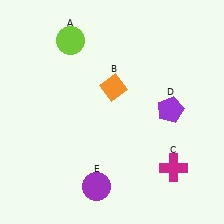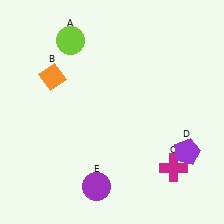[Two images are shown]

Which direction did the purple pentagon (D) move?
The purple pentagon (D) moved down.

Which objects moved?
The objects that moved are: the orange diamond (B), the purple pentagon (D).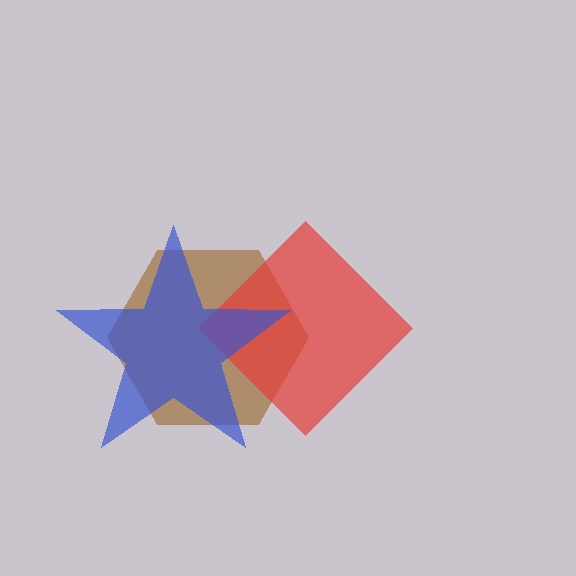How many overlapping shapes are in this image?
There are 3 overlapping shapes in the image.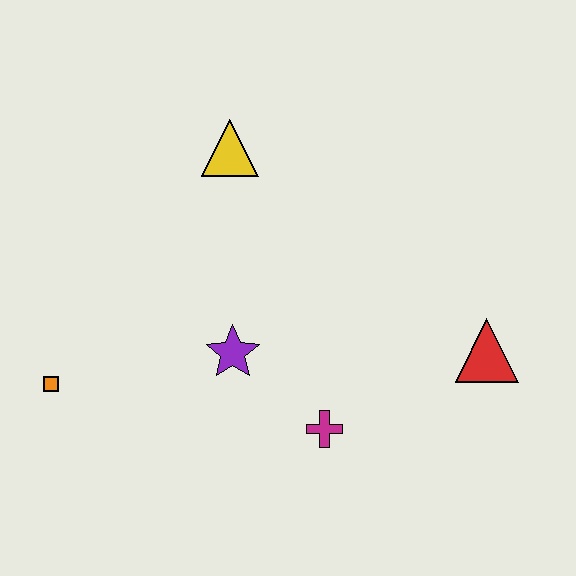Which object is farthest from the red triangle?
The orange square is farthest from the red triangle.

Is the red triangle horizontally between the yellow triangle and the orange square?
No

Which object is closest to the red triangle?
The magenta cross is closest to the red triangle.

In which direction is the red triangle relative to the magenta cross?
The red triangle is to the right of the magenta cross.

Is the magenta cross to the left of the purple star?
No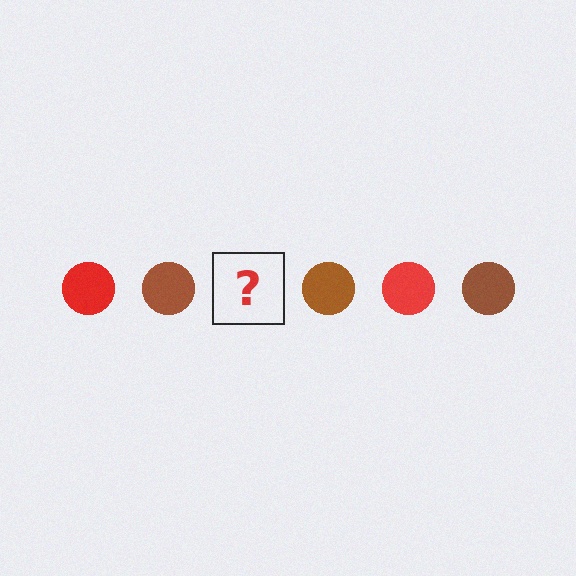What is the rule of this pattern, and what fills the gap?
The rule is that the pattern cycles through red, brown circles. The gap should be filled with a red circle.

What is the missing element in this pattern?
The missing element is a red circle.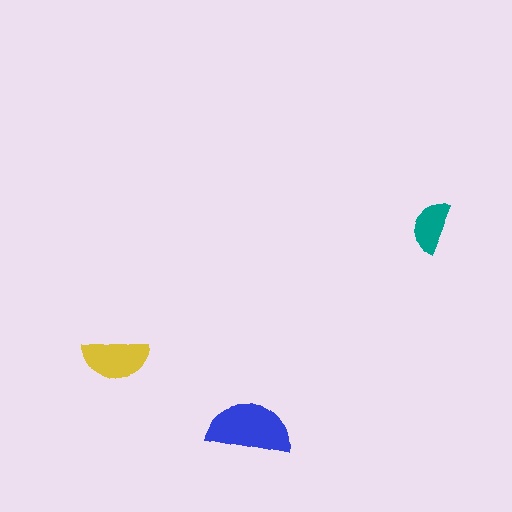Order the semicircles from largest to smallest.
the blue one, the yellow one, the teal one.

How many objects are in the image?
There are 3 objects in the image.